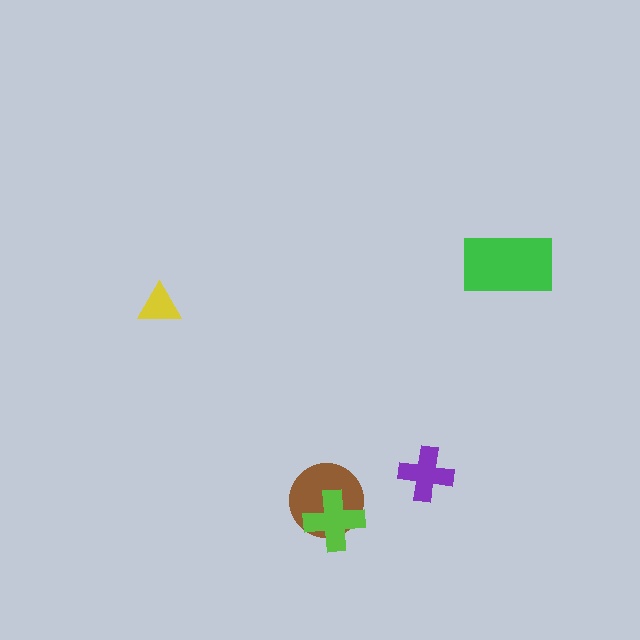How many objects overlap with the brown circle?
1 object overlaps with the brown circle.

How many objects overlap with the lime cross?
1 object overlaps with the lime cross.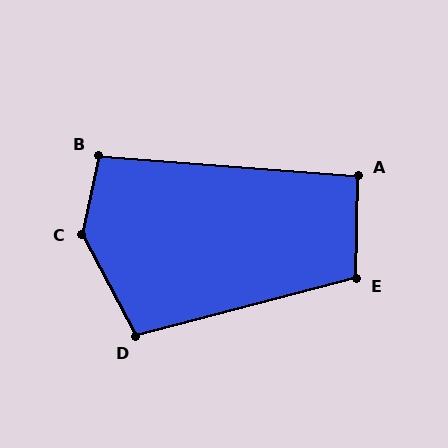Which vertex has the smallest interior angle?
A, at approximately 93 degrees.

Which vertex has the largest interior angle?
C, at approximately 140 degrees.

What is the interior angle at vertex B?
Approximately 98 degrees (obtuse).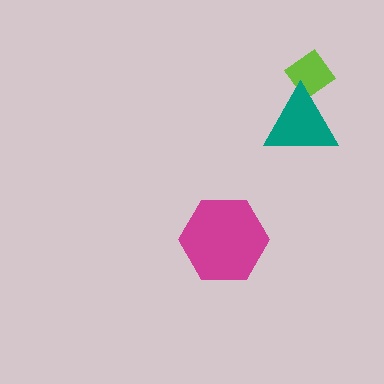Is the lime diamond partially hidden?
Yes, it is partially covered by another shape.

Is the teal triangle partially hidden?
No, no other shape covers it.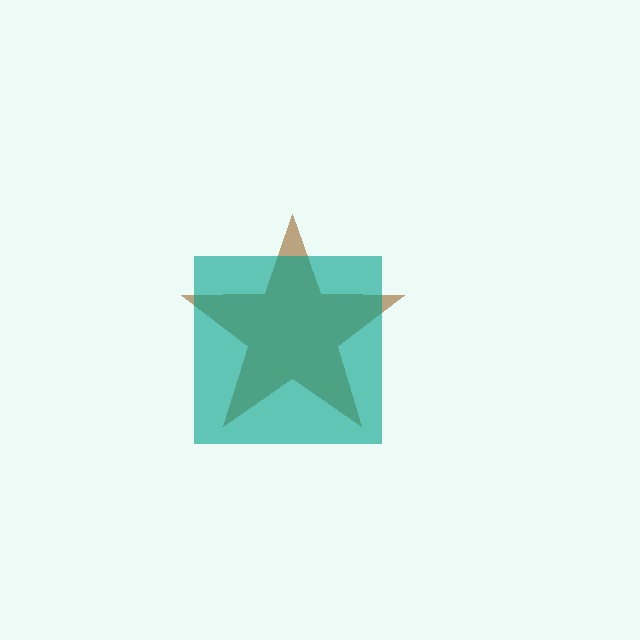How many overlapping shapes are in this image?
There are 2 overlapping shapes in the image.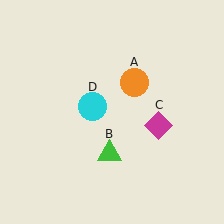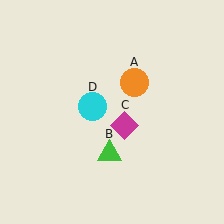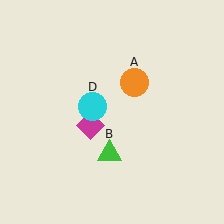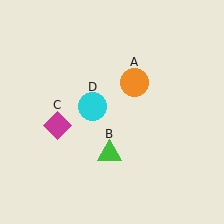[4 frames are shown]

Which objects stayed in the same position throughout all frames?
Orange circle (object A) and green triangle (object B) and cyan circle (object D) remained stationary.